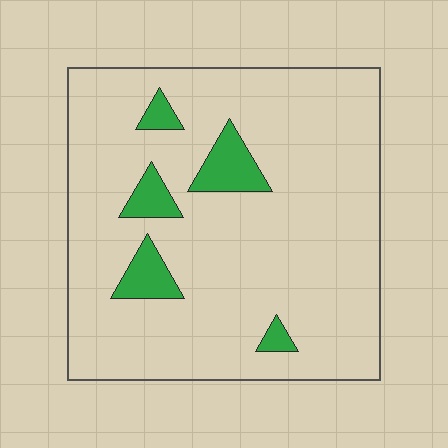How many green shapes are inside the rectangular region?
5.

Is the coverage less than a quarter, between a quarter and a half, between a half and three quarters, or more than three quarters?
Less than a quarter.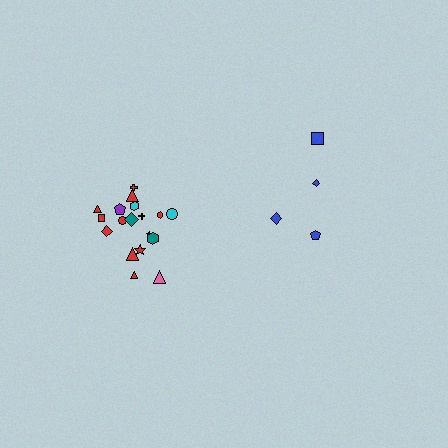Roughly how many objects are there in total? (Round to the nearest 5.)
Roughly 20 objects in total.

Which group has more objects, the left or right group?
The left group.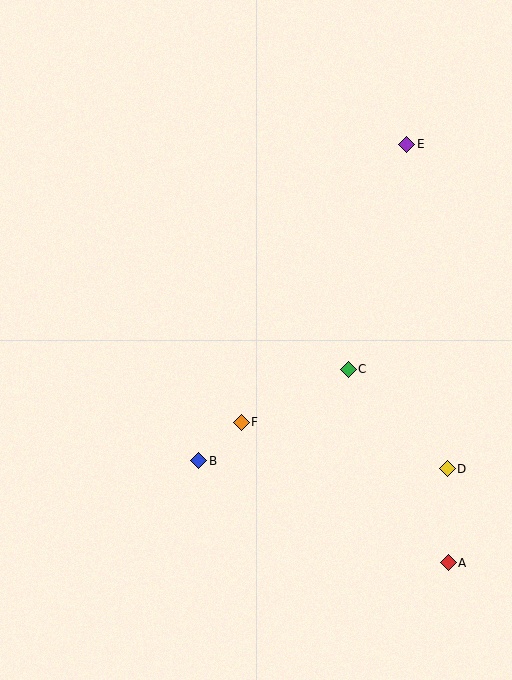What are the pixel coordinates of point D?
Point D is at (447, 469).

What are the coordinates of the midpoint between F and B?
The midpoint between F and B is at (220, 441).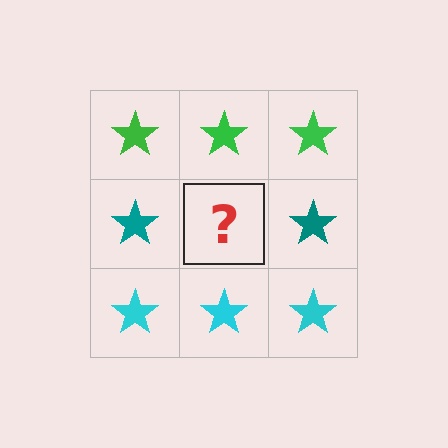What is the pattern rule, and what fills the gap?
The rule is that each row has a consistent color. The gap should be filled with a teal star.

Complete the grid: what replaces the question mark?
The question mark should be replaced with a teal star.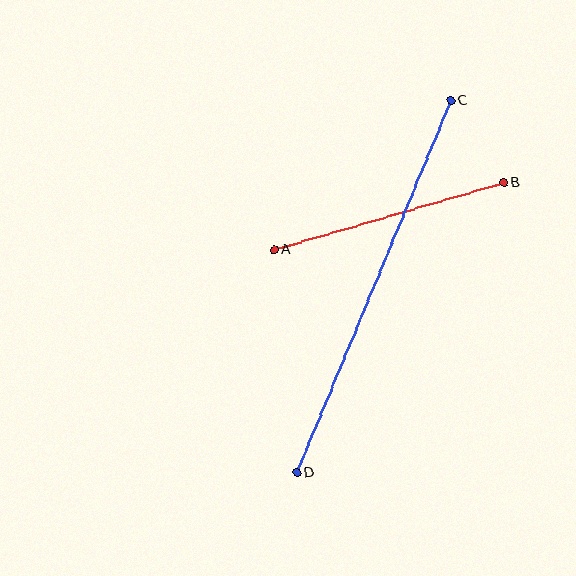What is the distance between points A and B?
The distance is approximately 239 pixels.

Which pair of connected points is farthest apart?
Points C and D are farthest apart.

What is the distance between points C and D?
The distance is approximately 403 pixels.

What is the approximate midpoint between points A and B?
The midpoint is at approximately (389, 216) pixels.